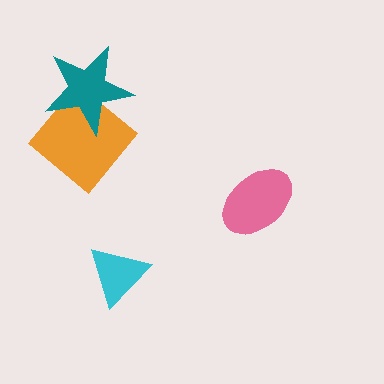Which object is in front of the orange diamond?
The teal star is in front of the orange diamond.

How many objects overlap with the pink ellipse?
0 objects overlap with the pink ellipse.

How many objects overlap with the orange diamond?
1 object overlaps with the orange diamond.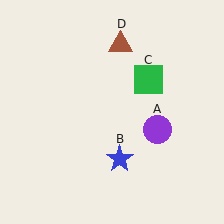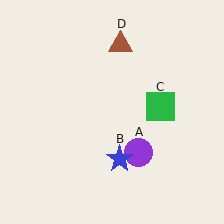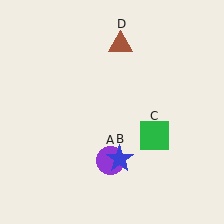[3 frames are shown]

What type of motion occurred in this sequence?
The purple circle (object A), green square (object C) rotated clockwise around the center of the scene.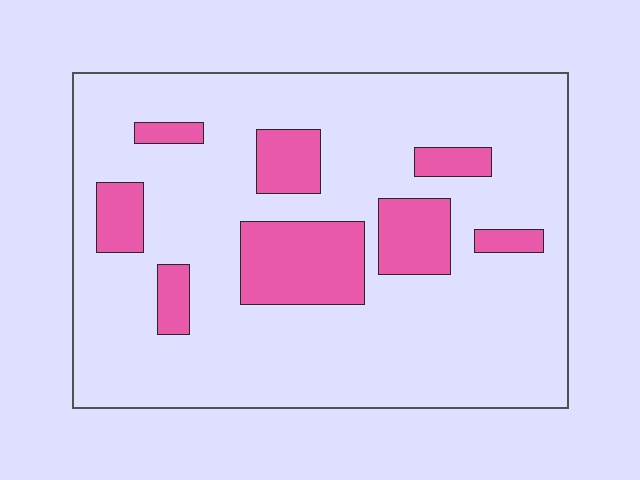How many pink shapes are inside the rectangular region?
8.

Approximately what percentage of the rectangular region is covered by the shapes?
Approximately 20%.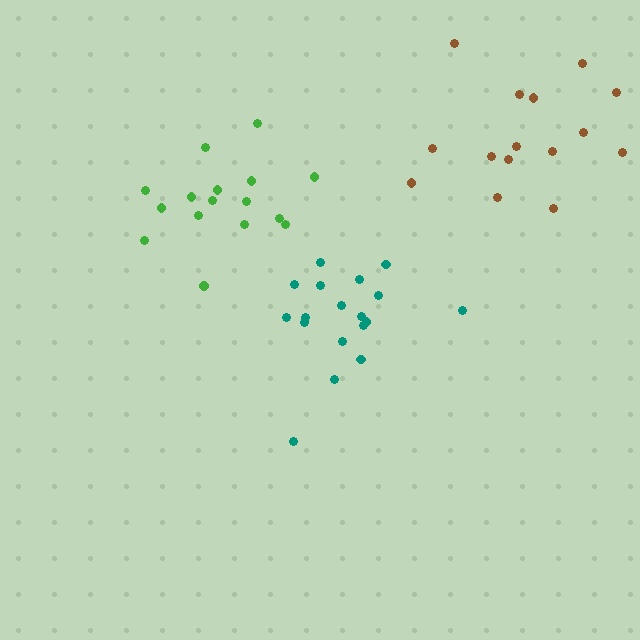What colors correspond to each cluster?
The clusters are colored: green, teal, brown.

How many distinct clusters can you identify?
There are 3 distinct clusters.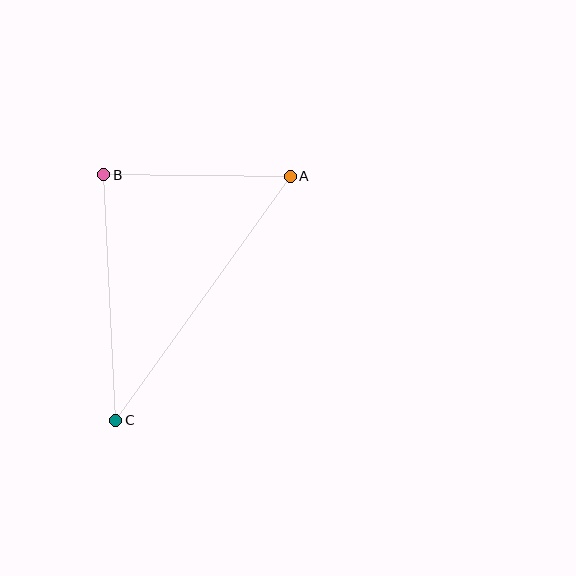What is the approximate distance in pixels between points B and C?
The distance between B and C is approximately 246 pixels.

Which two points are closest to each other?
Points A and B are closest to each other.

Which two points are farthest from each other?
Points A and C are farthest from each other.